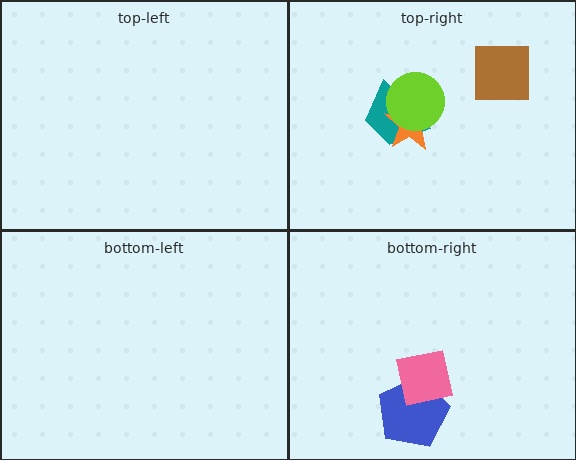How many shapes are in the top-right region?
4.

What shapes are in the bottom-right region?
The blue pentagon, the pink square.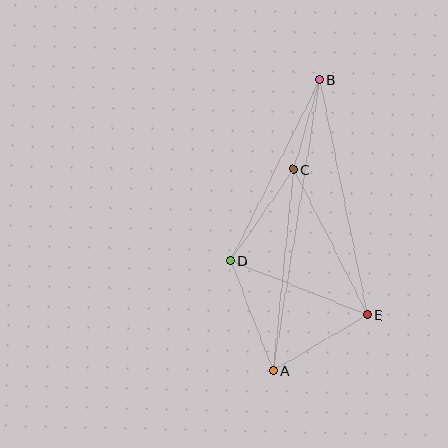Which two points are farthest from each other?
Points A and B are farthest from each other.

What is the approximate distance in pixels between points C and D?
The distance between C and D is approximately 111 pixels.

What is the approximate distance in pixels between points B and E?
The distance between B and E is approximately 240 pixels.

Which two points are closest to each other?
Points B and C are closest to each other.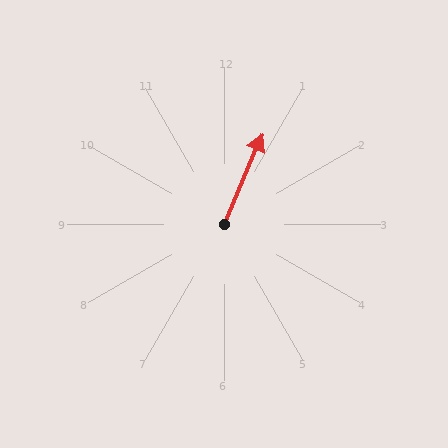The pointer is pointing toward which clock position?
Roughly 1 o'clock.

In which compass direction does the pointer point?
Northeast.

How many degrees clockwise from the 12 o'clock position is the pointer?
Approximately 23 degrees.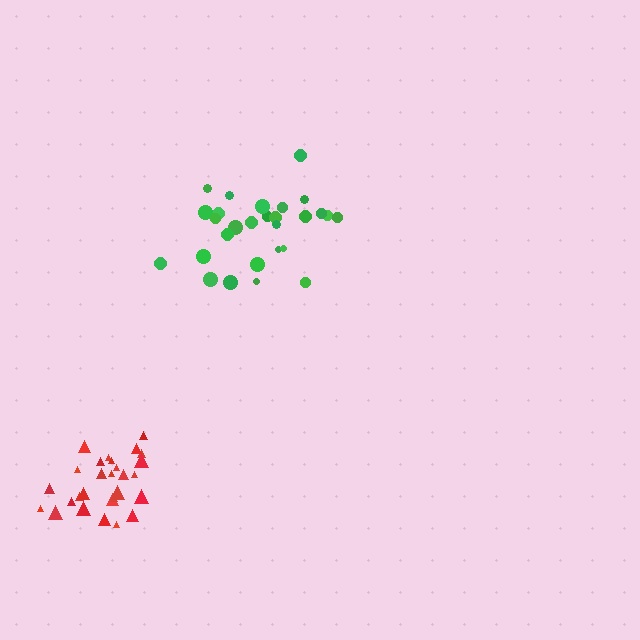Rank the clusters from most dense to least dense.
red, green.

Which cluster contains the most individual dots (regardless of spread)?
Green (28).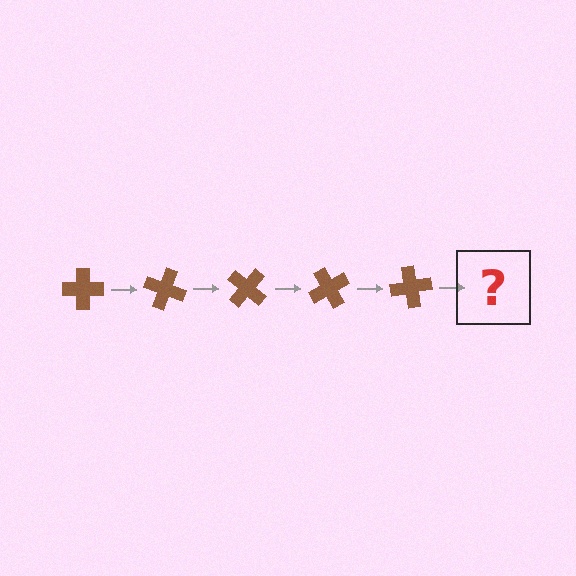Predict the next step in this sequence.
The next step is a brown cross rotated 100 degrees.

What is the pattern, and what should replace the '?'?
The pattern is that the cross rotates 20 degrees each step. The '?' should be a brown cross rotated 100 degrees.